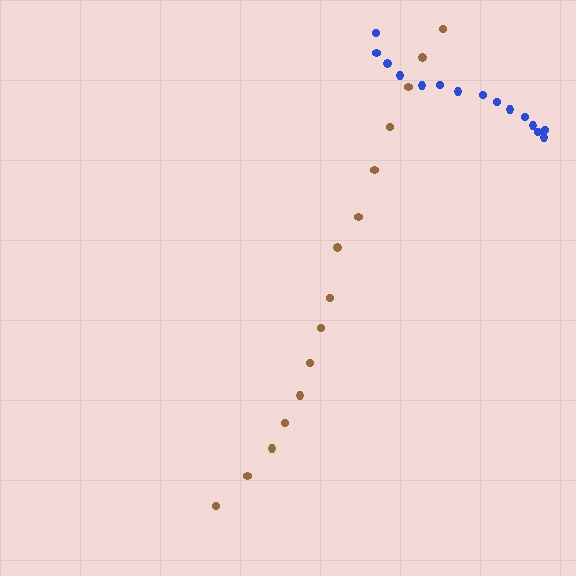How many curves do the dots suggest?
There are 2 distinct paths.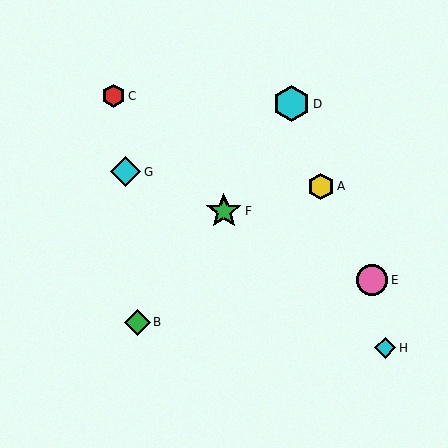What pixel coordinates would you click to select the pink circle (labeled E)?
Click at (372, 280) to select the pink circle E.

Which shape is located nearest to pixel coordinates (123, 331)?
The green diamond (labeled B) at (137, 322) is nearest to that location.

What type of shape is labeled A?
Shape A is a yellow hexagon.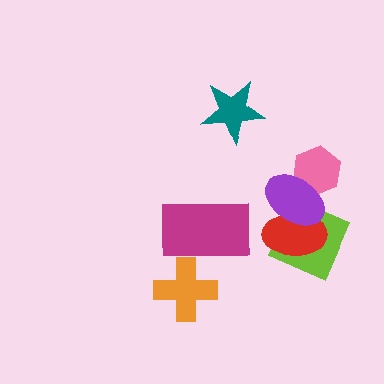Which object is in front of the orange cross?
The magenta rectangle is in front of the orange cross.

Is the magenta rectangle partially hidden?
No, no other shape covers it.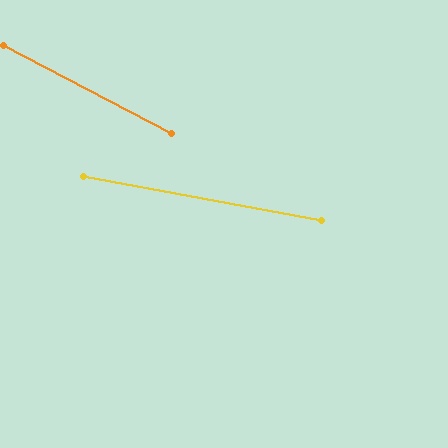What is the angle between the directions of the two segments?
Approximately 17 degrees.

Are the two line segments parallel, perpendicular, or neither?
Neither parallel nor perpendicular — they differ by about 17°.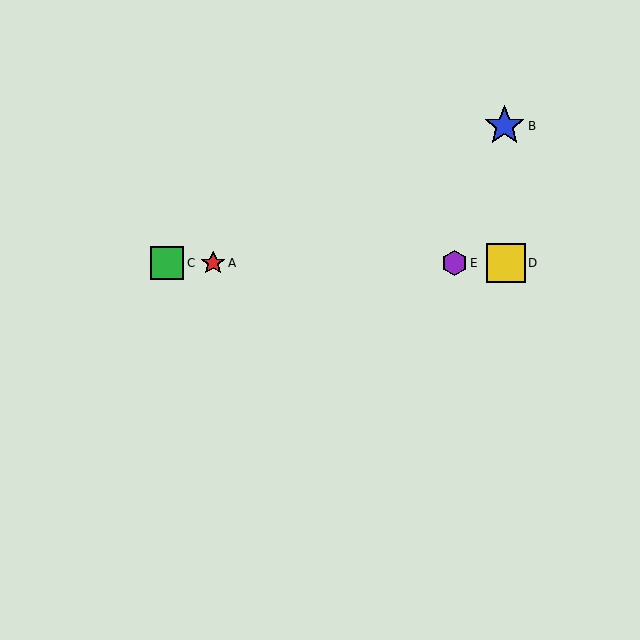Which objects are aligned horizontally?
Objects A, C, D, E are aligned horizontally.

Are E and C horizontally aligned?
Yes, both are at y≈263.